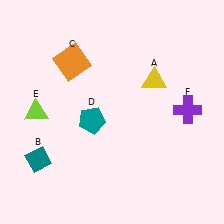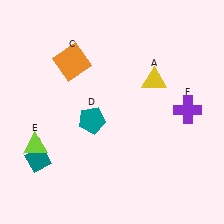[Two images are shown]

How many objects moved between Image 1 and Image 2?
1 object moved between the two images.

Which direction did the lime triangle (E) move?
The lime triangle (E) moved down.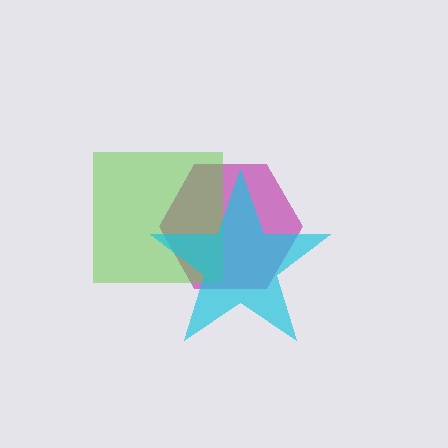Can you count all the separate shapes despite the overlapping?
Yes, there are 3 separate shapes.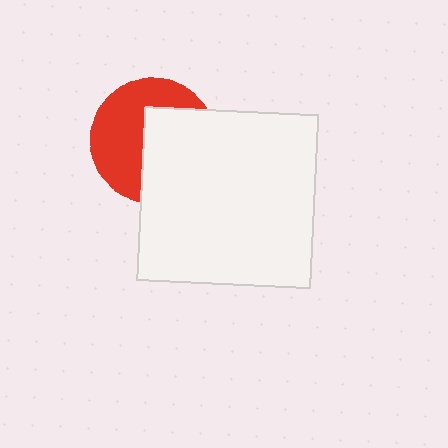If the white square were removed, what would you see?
You would see the complete red circle.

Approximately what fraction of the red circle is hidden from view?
Roughly 49% of the red circle is hidden behind the white square.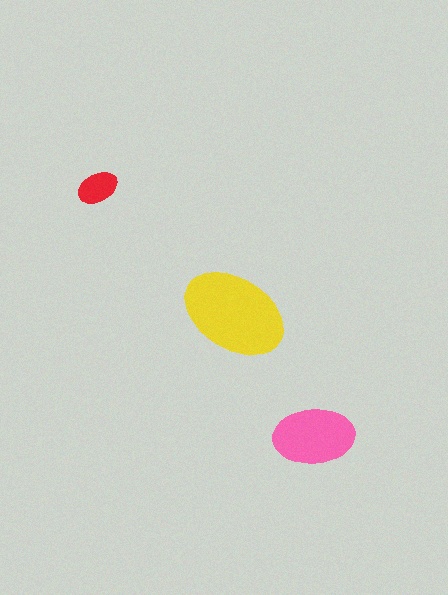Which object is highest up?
The red ellipse is topmost.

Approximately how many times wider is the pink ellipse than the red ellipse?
About 2 times wider.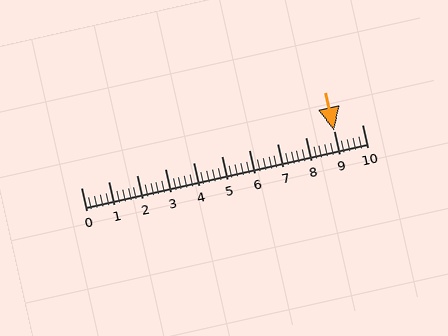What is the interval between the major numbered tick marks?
The major tick marks are spaced 1 units apart.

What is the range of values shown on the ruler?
The ruler shows values from 0 to 10.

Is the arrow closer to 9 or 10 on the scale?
The arrow is closer to 9.